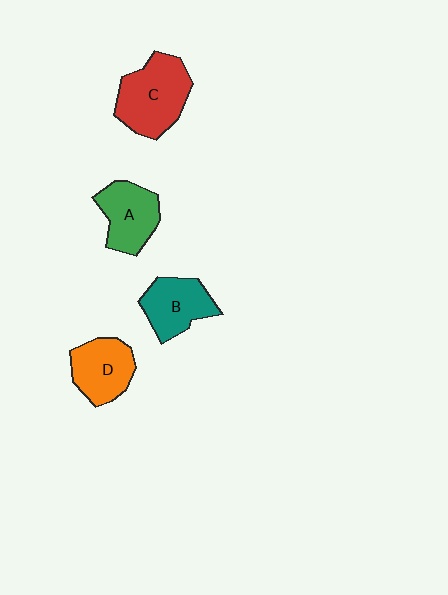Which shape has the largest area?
Shape C (red).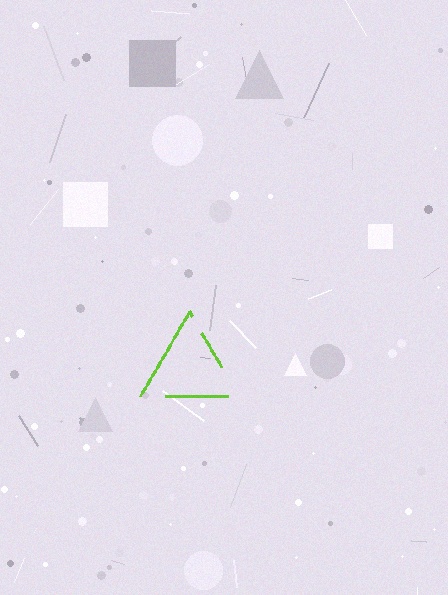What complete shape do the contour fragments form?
The contour fragments form a triangle.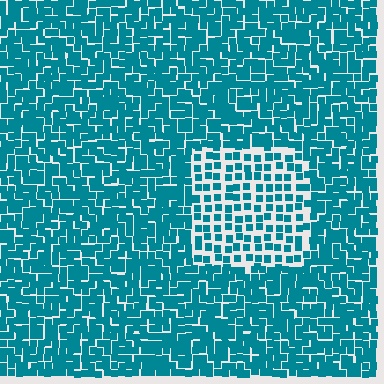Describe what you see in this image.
The image contains small teal elements arranged at two different densities. A rectangle-shaped region is visible where the elements are less densely packed than the surrounding area.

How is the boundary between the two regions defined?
The boundary is defined by a change in element density (approximately 1.9x ratio). All elements are the same color, size, and shape.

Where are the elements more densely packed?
The elements are more densely packed outside the rectangle boundary.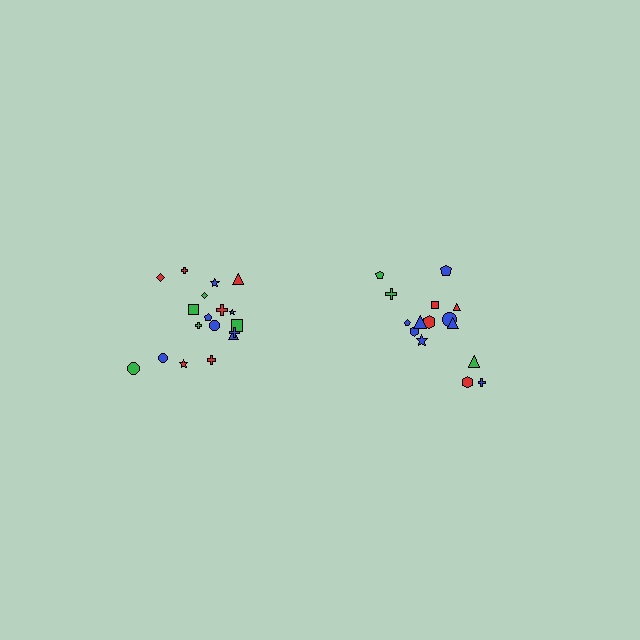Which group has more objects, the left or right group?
The left group.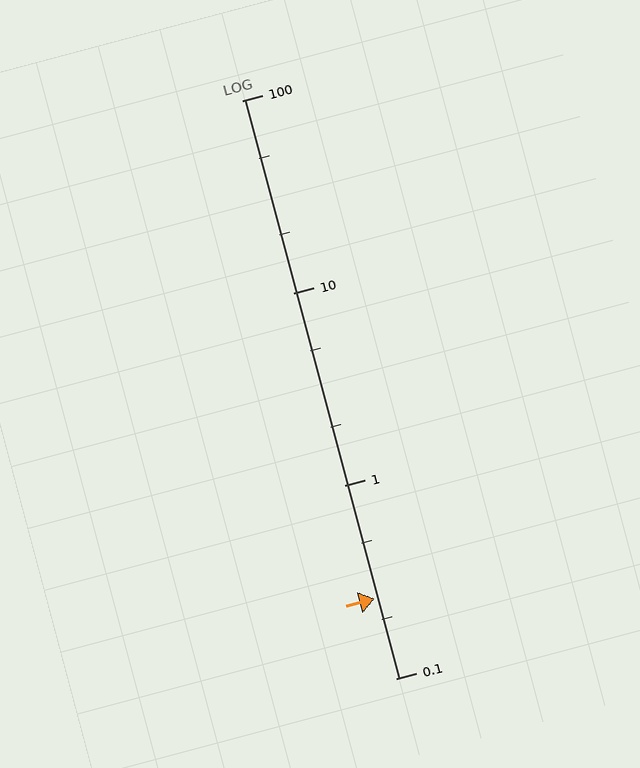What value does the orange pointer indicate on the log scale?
The pointer indicates approximately 0.26.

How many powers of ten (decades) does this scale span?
The scale spans 3 decades, from 0.1 to 100.